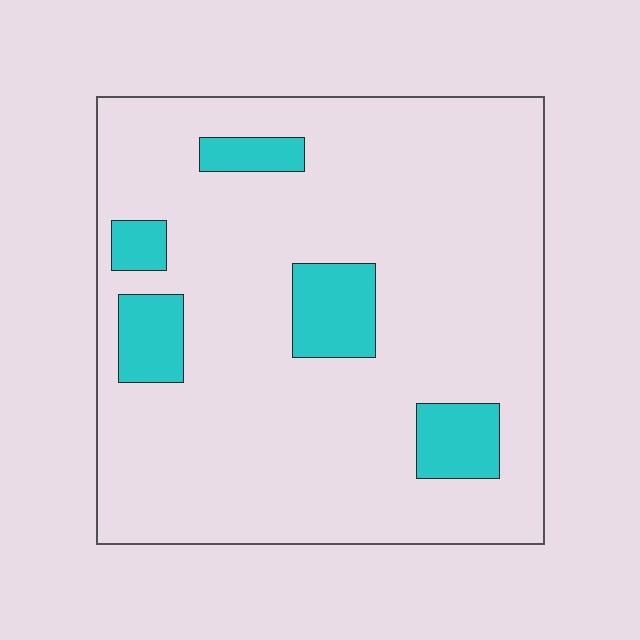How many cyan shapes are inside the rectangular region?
5.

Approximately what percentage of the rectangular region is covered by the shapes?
Approximately 15%.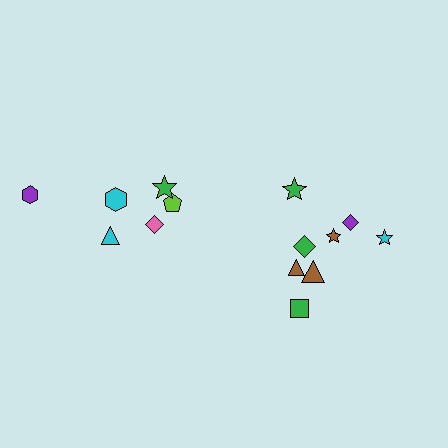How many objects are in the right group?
There are 8 objects.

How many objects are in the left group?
There are 6 objects.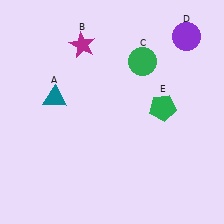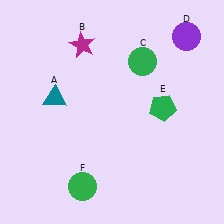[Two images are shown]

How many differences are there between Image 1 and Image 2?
There is 1 difference between the two images.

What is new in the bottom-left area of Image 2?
A green circle (F) was added in the bottom-left area of Image 2.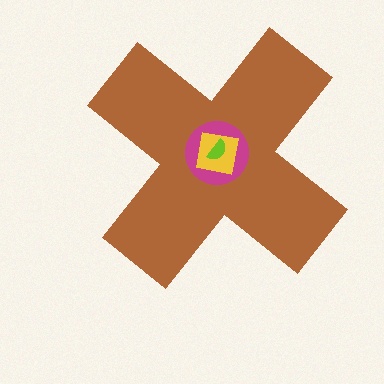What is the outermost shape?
The brown cross.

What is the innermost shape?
The lime semicircle.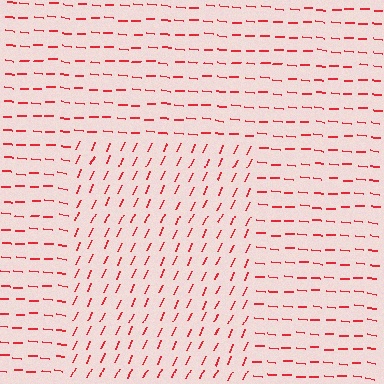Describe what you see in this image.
The image is filled with small red line segments. A rectangle region in the image has lines oriented differently from the surrounding lines, creating a visible texture boundary.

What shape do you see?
I see a rectangle.